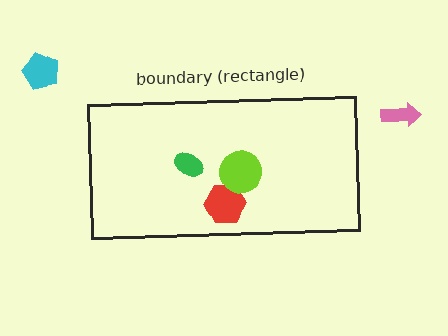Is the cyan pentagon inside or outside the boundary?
Outside.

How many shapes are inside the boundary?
3 inside, 2 outside.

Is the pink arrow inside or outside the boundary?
Outside.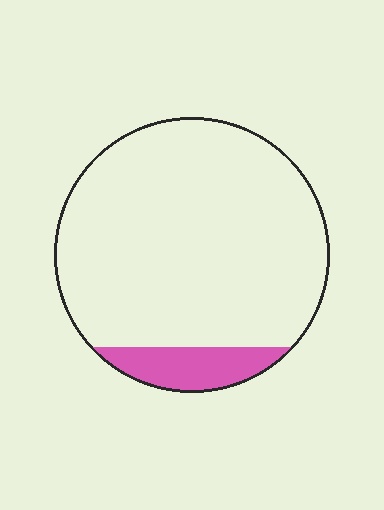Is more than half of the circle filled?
No.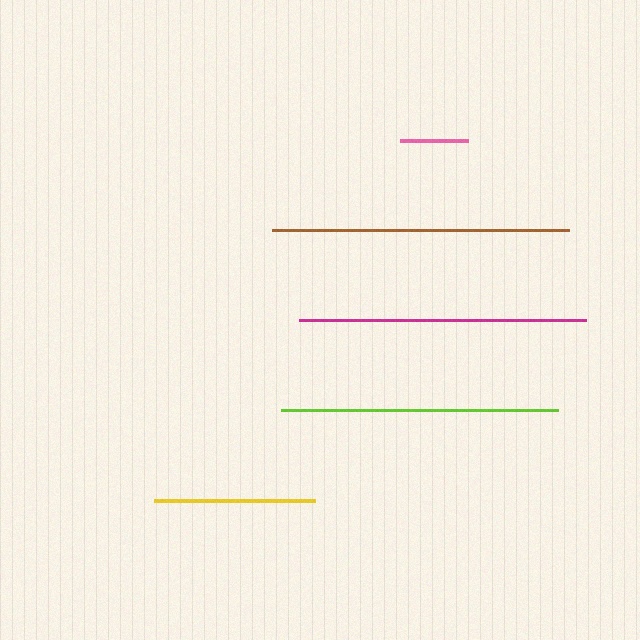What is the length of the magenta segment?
The magenta segment is approximately 287 pixels long.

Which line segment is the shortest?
The pink line is the shortest at approximately 68 pixels.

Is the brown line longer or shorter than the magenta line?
The brown line is longer than the magenta line.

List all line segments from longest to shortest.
From longest to shortest: brown, magenta, lime, yellow, pink.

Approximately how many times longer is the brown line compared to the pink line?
The brown line is approximately 4.4 times the length of the pink line.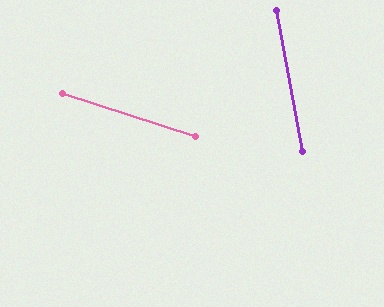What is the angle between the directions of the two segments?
Approximately 62 degrees.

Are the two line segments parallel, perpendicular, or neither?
Neither parallel nor perpendicular — they differ by about 62°.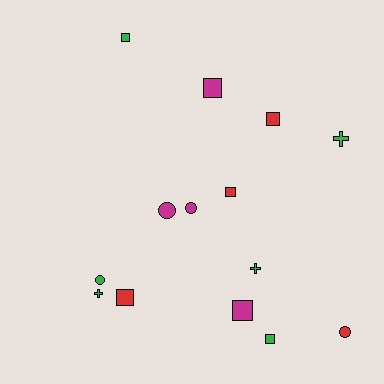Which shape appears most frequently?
Square, with 7 objects.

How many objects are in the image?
There are 14 objects.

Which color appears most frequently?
Green, with 6 objects.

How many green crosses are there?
There are 3 green crosses.